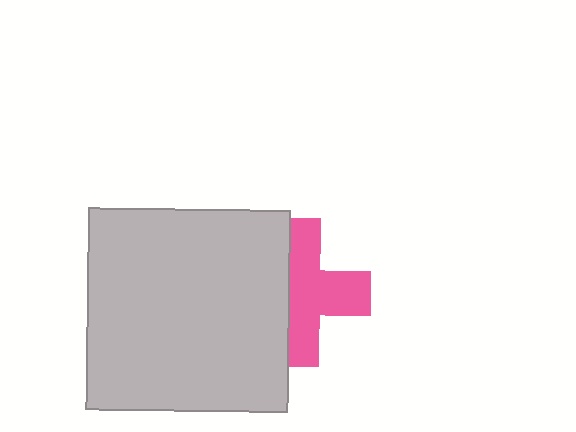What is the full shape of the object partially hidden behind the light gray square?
The partially hidden object is a pink cross.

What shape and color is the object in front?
The object in front is a light gray square.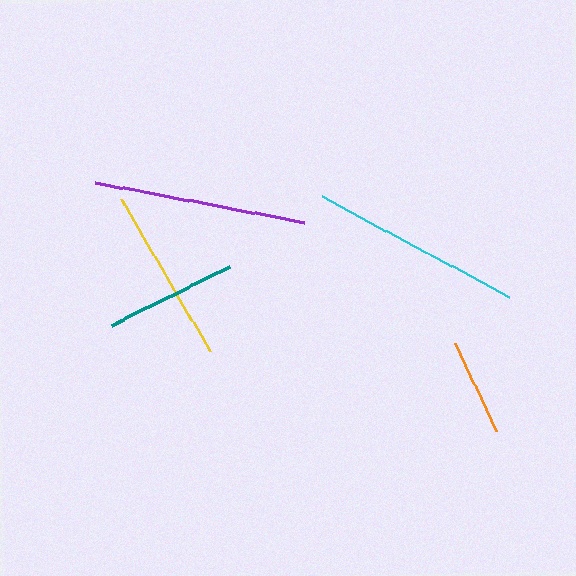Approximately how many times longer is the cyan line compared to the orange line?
The cyan line is approximately 2.2 times the length of the orange line.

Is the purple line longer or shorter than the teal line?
The purple line is longer than the teal line.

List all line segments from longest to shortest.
From longest to shortest: cyan, purple, yellow, teal, orange.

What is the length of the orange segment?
The orange segment is approximately 97 pixels long.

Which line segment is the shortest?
The orange line is the shortest at approximately 97 pixels.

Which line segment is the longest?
The cyan line is the longest at approximately 213 pixels.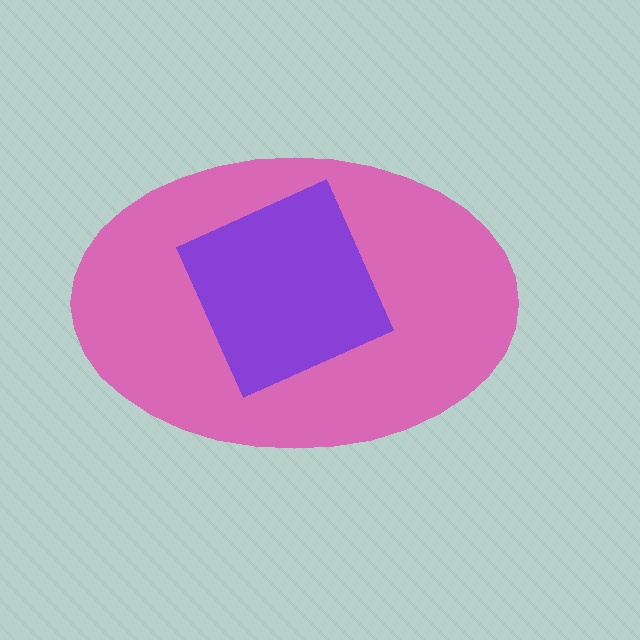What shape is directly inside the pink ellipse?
The purple diamond.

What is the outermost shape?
The pink ellipse.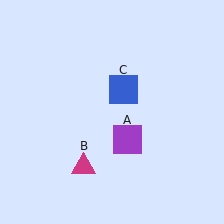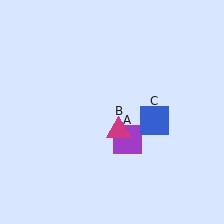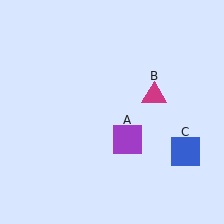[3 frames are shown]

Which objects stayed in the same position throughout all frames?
Purple square (object A) remained stationary.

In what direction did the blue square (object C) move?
The blue square (object C) moved down and to the right.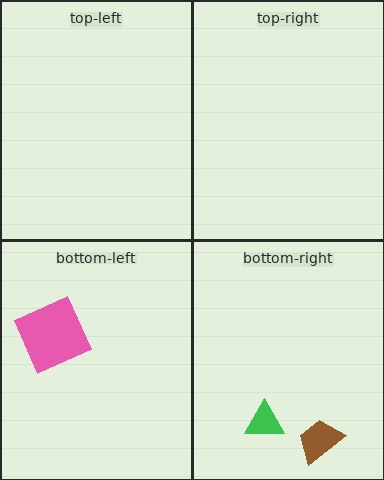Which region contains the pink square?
The bottom-left region.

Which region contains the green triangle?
The bottom-right region.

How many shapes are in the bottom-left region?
1.